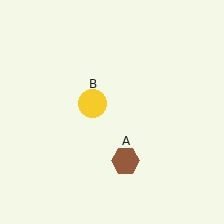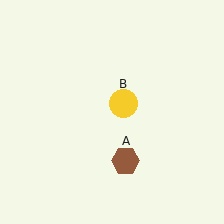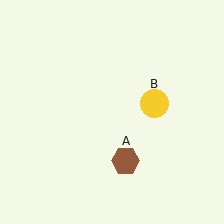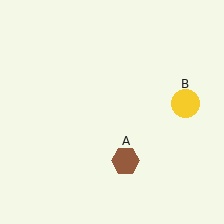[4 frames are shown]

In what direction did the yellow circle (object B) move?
The yellow circle (object B) moved right.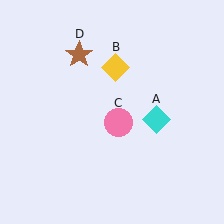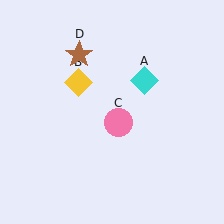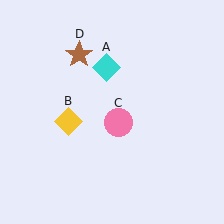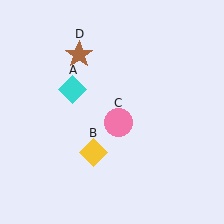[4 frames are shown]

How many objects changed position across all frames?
2 objects changed position: cyan diamond (object A), yellow diamond (object B).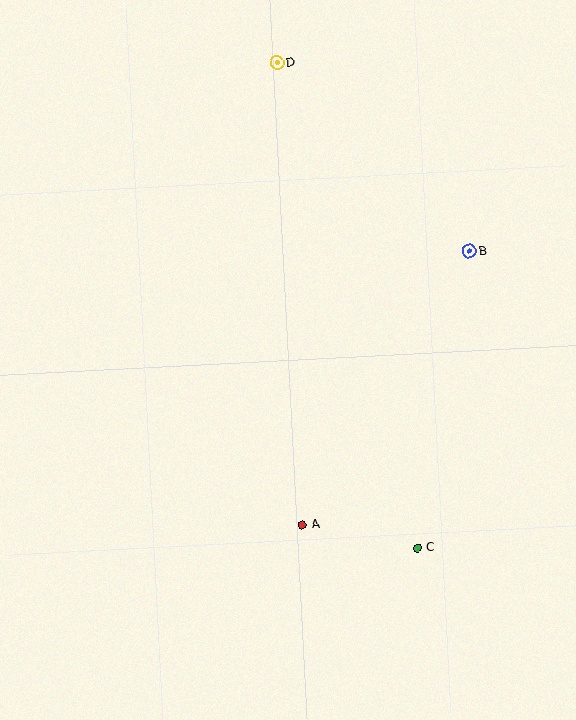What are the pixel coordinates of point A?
Point A is at (302, 525).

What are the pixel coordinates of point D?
Point D is at (277, 63).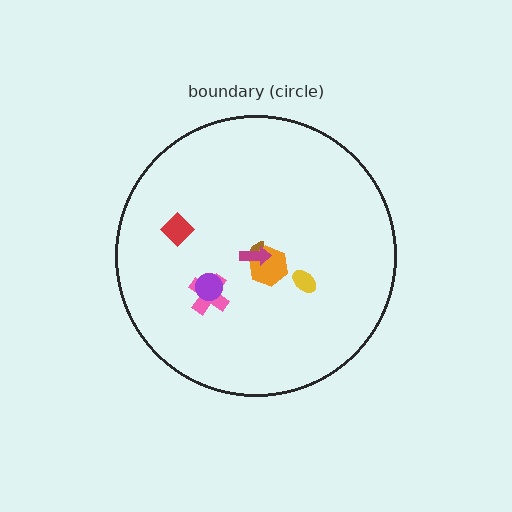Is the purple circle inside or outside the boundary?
Inside.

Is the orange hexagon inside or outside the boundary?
Inside.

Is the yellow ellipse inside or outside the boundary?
Inside.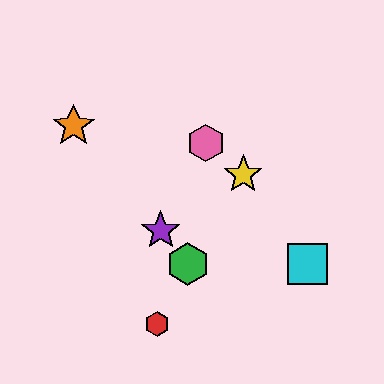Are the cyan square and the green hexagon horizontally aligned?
Yes, both are at y≈264.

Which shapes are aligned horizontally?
The blue square, the green hexagon, the cyan square are aligned horizontally.